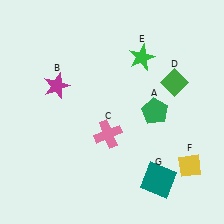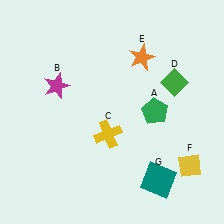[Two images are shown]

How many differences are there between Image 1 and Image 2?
There are 2 differences between the two images.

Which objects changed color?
C changed from pink to yellow. E changed from green to orange.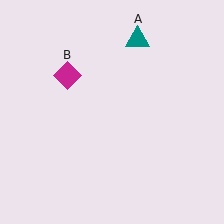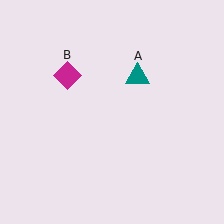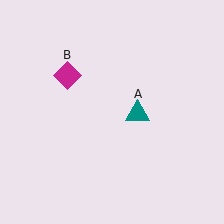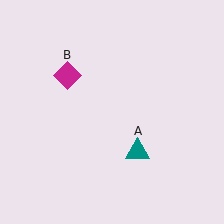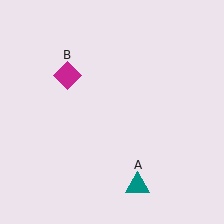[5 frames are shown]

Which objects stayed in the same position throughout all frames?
Magenta diamond (object B) remained stationary.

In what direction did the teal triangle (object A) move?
The teal triangle (object A) moved down.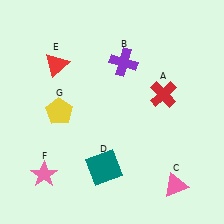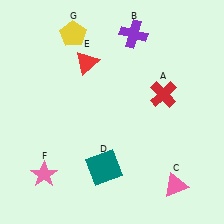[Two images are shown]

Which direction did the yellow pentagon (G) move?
The yellow pentagon (G) moved up.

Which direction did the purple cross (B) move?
The purple cross (B) moved up.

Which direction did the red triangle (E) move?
The red triangle (E) moved right.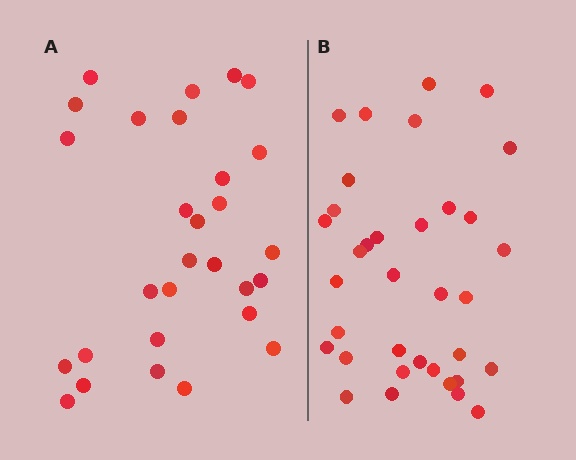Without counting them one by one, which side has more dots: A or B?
Region B (the right region) has more dots.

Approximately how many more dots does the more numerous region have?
Region B has about 6 more dots than region A.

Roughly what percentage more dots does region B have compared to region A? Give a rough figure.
About 20% more.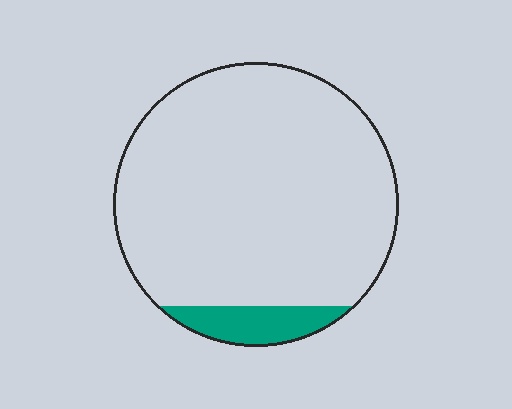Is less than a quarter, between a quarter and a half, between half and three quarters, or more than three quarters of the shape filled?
Less than a quarter.